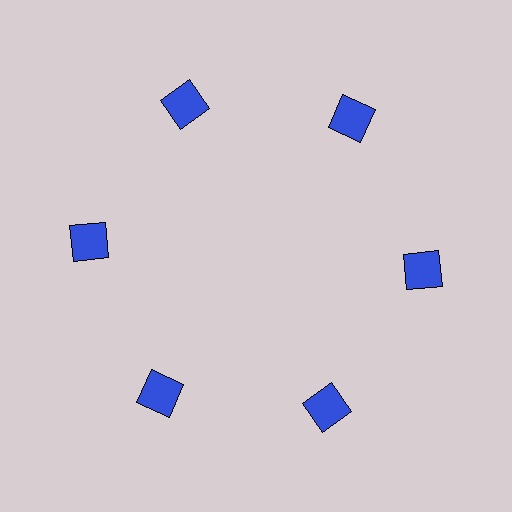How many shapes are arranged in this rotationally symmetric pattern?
There are 6 shapes, arranged in 6 groups of 1.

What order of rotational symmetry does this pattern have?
This pattern has 6-fold rotational symmetry.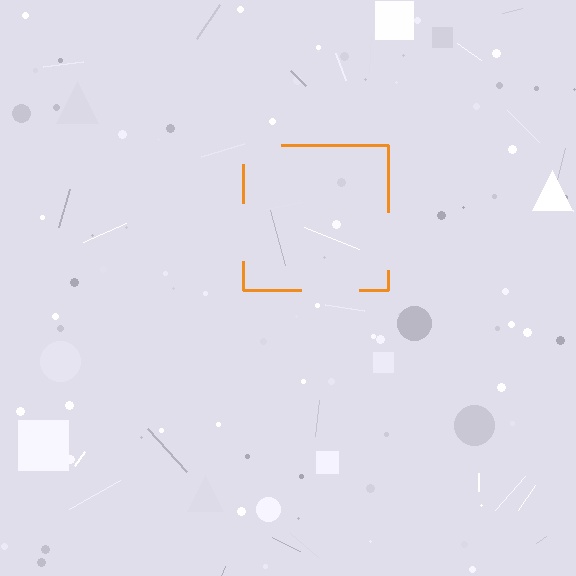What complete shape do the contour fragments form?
The contour fragments form a square.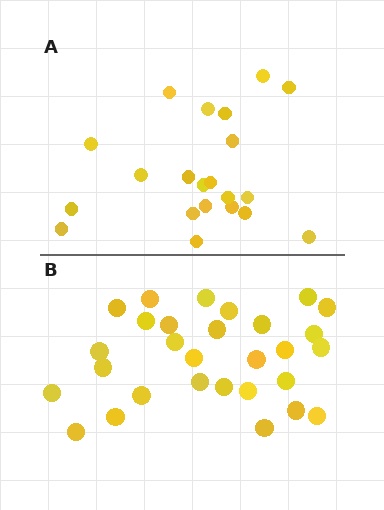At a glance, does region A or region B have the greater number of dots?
Region B (the bottom region) has more dots.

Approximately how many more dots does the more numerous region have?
Region B has roughly 8 or so more dots than region A.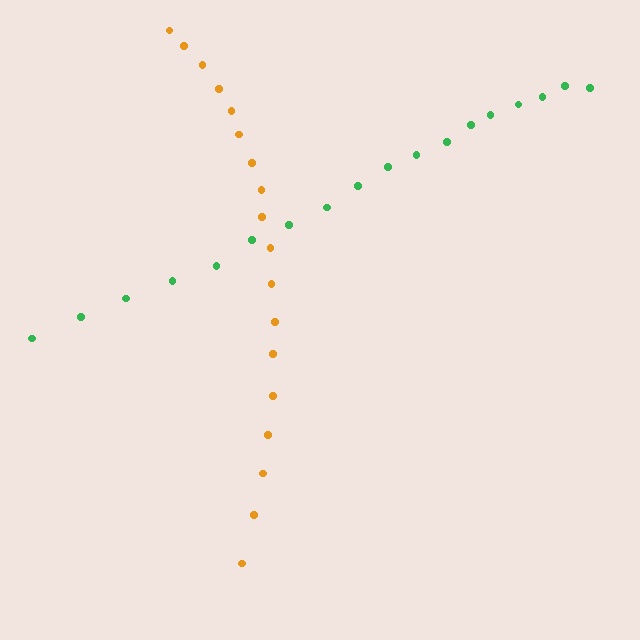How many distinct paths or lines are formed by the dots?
There are 2 distinct paths.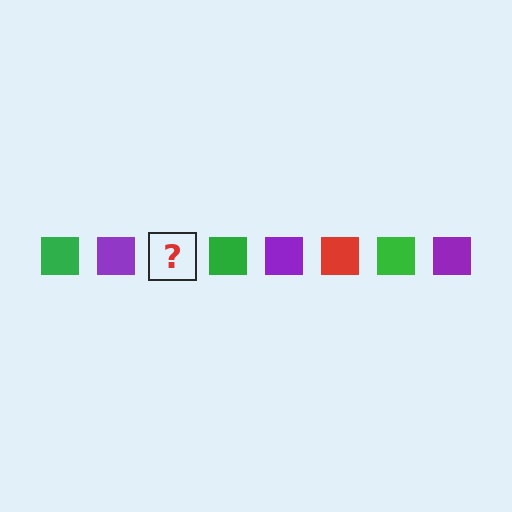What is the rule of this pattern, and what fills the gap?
The rule is that the pattern cycles through green, purple, red squares. The gap should be filled with a red square.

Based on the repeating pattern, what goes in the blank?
The blank should be a red square.